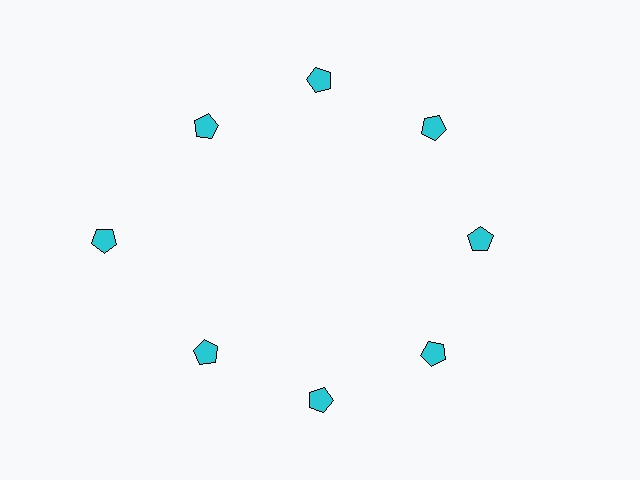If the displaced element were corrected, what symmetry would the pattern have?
It would have 8-fold rotational symmetry — the pattern would map onto itself every 45 degrees.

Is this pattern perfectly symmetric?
No. The 8 cyan pentagons are arranged in a ring, but one element near the 9 o'clock position is pushed outward from the center, breaking the 8-fold rotational symmetry.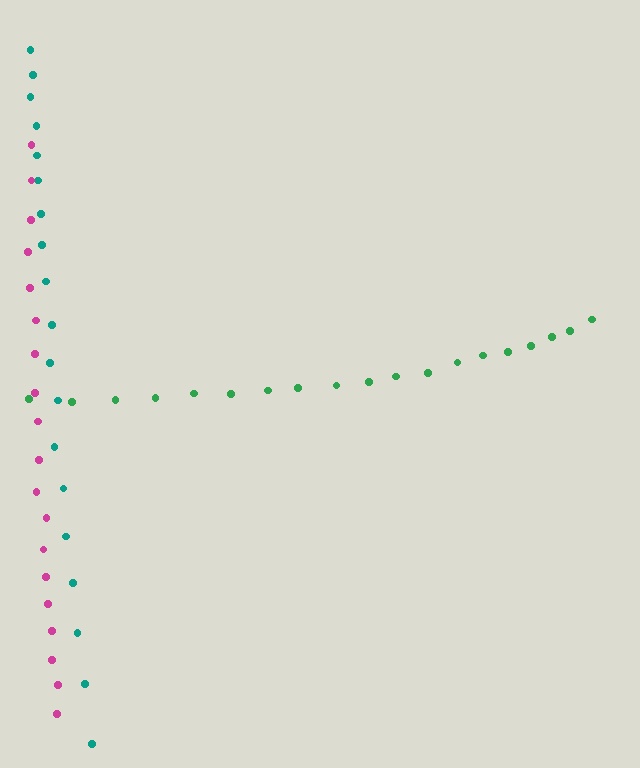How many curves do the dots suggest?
There are 3 distinct paths.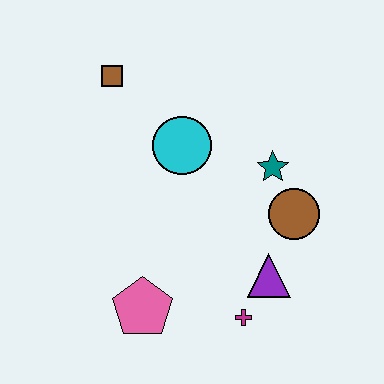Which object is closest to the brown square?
The cyan circle is closest to the brown square.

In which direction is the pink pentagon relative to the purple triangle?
The pink pentagon is to the left of the purple triangle.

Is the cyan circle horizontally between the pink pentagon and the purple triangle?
Yes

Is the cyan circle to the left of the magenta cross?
Yes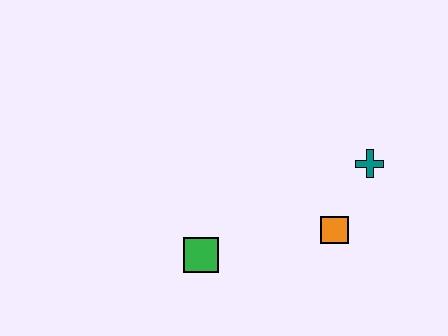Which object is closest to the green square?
The orange square is closest to the green square.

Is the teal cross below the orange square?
No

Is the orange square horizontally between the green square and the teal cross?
Yes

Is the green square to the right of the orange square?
No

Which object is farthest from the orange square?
The green square is farthest from the orange square.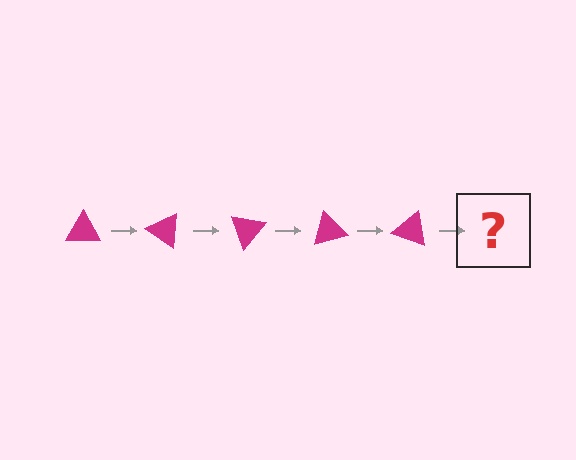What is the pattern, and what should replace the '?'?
The pattern is that the triangle rotates 35 degrees each step. The '?' should be a magenta triangle rotated 175 degrees.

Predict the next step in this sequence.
The next step is a magenta triangle rotated 175 degrees.